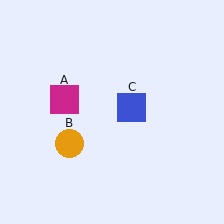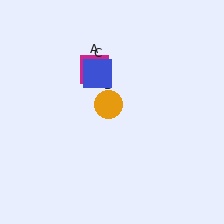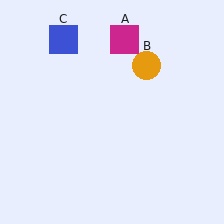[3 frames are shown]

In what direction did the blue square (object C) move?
The blue square (object C) moved up and to the left.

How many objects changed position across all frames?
3 objects changed position: magenta square (object A), orange circle (object B), blue square (object C).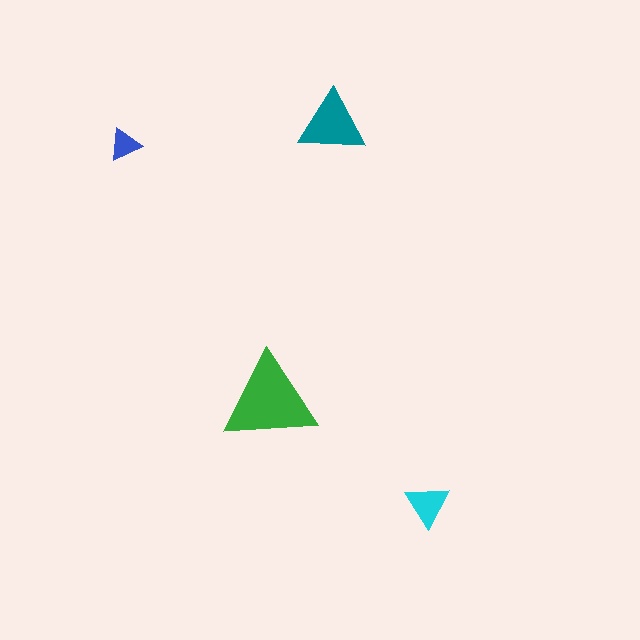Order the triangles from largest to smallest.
the green one, the teal one, the cyan one, the blue one.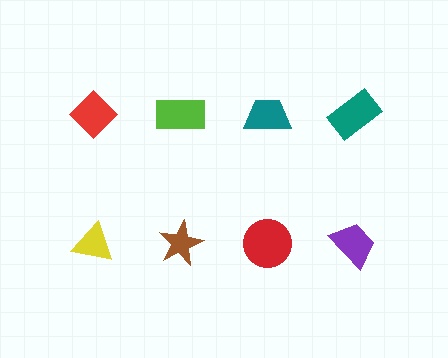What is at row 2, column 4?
A purple trapezoid.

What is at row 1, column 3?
A teal trapezoid.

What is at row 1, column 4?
A teal rectangle.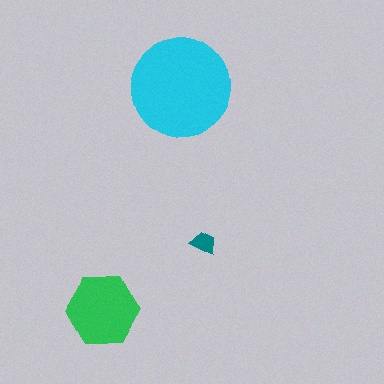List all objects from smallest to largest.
The teal trapezoid, the green hexagon, the cyan circle.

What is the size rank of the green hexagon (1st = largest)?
2nd.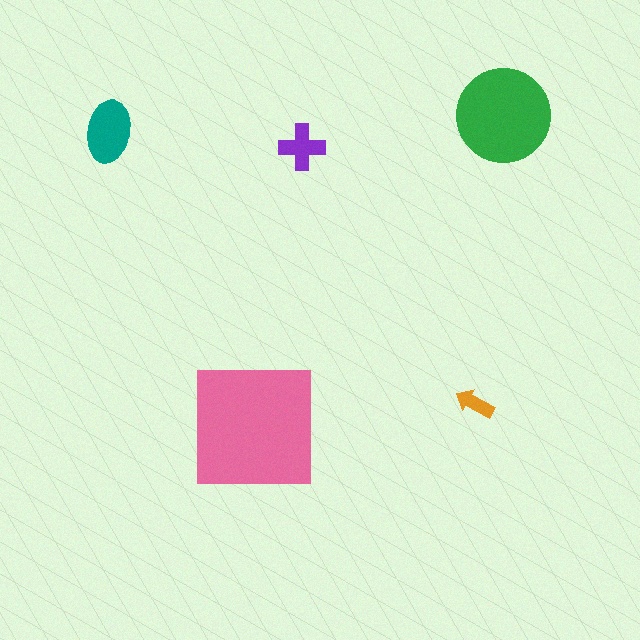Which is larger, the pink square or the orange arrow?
The pink square.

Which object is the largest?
The pink square.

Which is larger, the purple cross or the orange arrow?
The purple cross.